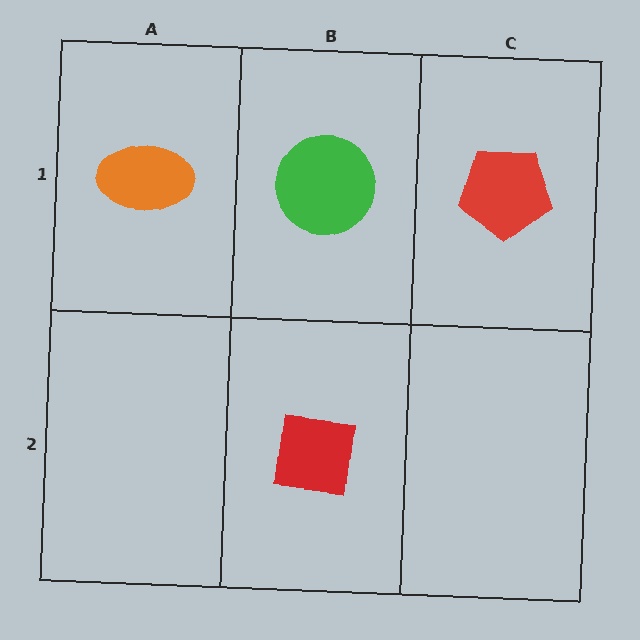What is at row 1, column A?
An orange ellipse.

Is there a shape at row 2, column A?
No, that cell is empty.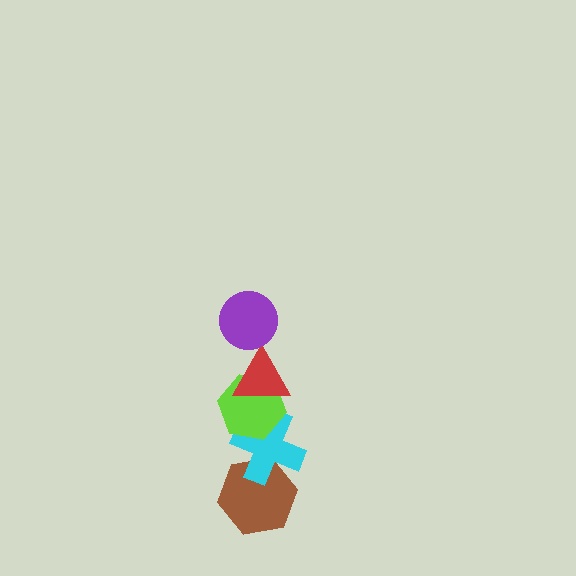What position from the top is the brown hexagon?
The brown hexagon is 5th from the top.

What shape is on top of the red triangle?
The purple circle is on top of the red triangle.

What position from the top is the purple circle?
The purple circle is 1st from the top.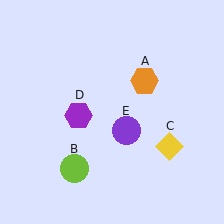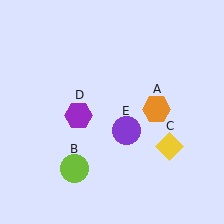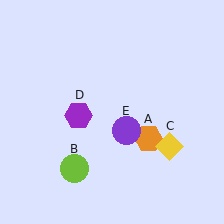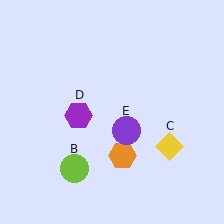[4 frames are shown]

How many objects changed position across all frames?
1 object changed position: orange hexagon (object A).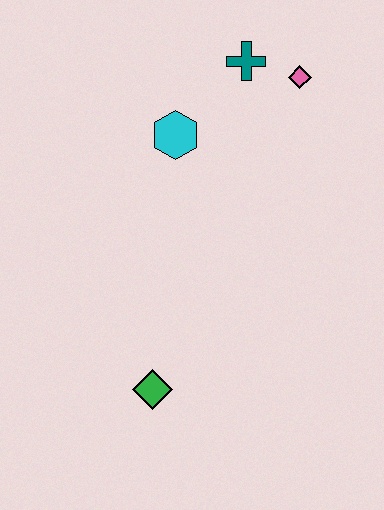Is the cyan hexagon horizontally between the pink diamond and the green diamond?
Yes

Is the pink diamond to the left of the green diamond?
No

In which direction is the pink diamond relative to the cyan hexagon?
The pink diamond is to the right of the cyan hexagon.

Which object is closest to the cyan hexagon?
The teal cross is closest to the cyan hexagon.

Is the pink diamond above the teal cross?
No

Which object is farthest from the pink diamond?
The green diamond is farthest from the pink diamond.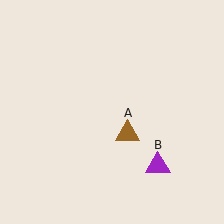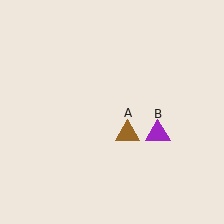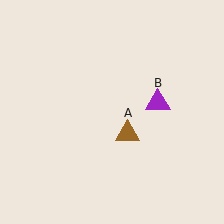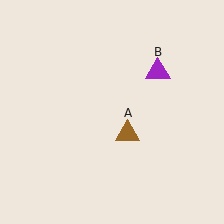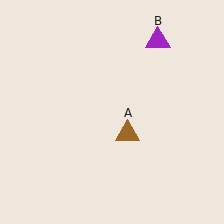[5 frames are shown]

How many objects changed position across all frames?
1 object changed position: purple triangle (object B).